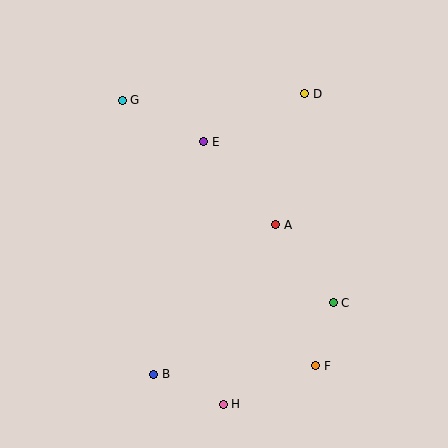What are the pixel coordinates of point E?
Point E is at (204, 142).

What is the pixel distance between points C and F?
The distance between C and F is 66 pixels.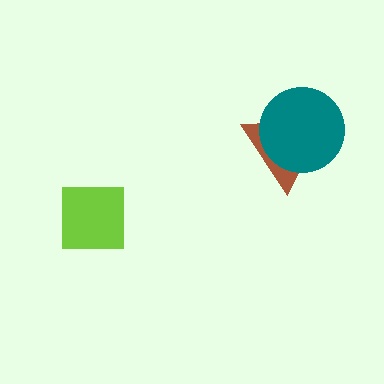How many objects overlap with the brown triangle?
1 object overlaps with the brown triangle.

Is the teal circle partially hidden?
No, no other shape covers it.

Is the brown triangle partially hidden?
Yes, it is partially covered by another shape.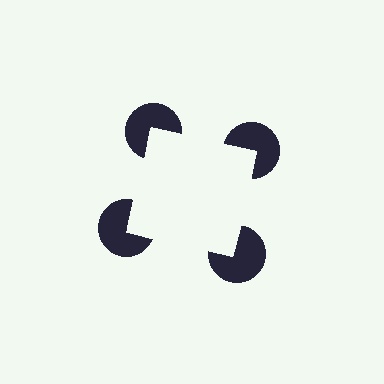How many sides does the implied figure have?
4 sides.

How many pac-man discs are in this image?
There are 4 — one at each vertex of the illusory square.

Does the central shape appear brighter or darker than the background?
It typically appears slightly brighter than the background, even though no actual brightness change is drawn.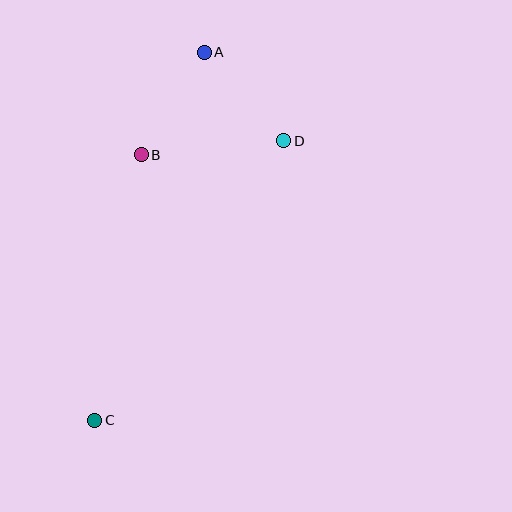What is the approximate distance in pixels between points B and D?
The distance between B and D is approximately 143 pixels.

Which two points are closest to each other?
Points A and D are closest to each other.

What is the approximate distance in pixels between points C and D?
The distance between C and D is approximately 337 pixels.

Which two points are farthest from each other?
Points A and C are farthest from each other.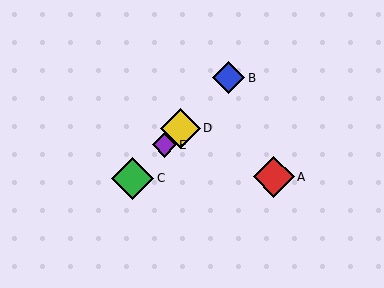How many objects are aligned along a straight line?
4 objects (B, C, D, E) are aligned along a straight line.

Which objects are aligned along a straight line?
Objects B, C, D, E are aligned along a straight line.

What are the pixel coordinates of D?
Object D is at (180, 128).